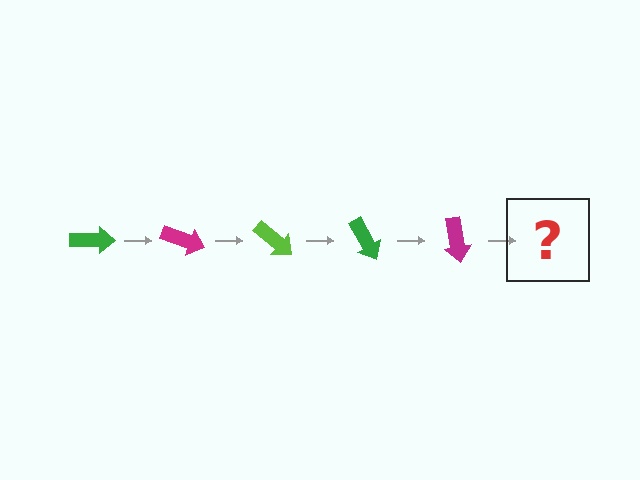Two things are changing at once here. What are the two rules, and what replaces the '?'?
The two rules are that it rotates 20 degrees each step and the color cycles through green, magenta, and lime. The '?' should be a lime arrow, rotated 100 degrees from the start.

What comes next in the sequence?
The next element should be a lime arrow, rotated 100 degrees from the start.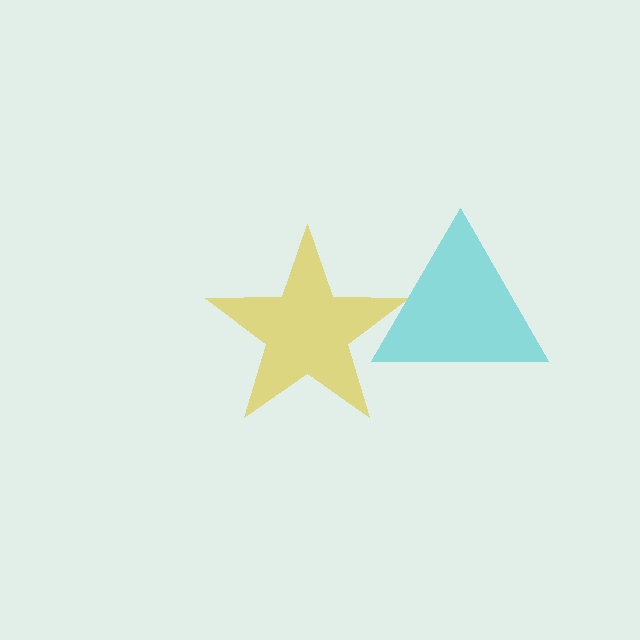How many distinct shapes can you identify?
There are 2 distinct shapes: a cyan triangle, a yellow star.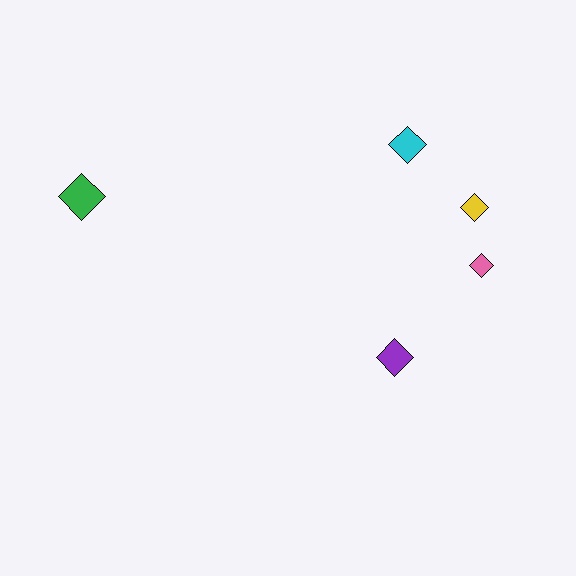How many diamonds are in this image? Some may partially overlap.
There are 5 diamonds.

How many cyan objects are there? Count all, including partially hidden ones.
There is 1 cyan object.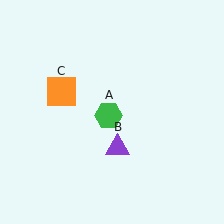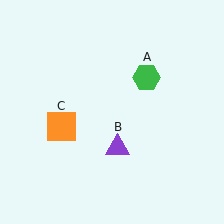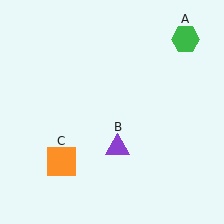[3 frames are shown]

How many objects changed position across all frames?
2 objects changed position: green hexagon (object A), orange square (object C).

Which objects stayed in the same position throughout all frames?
Purple triangle (object B) remained stationary.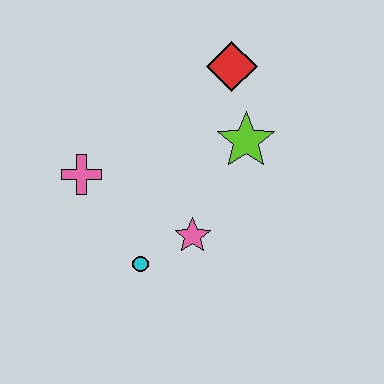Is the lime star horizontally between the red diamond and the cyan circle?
No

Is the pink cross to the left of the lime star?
Yes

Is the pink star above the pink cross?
No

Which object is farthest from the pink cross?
The red diamond is farthest from the pink cross.